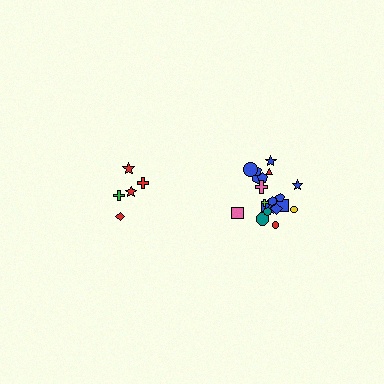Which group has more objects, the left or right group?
The right group.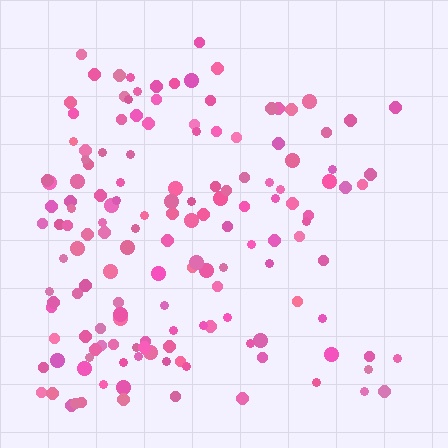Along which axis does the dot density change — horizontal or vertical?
Horizontal.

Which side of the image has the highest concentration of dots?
The left.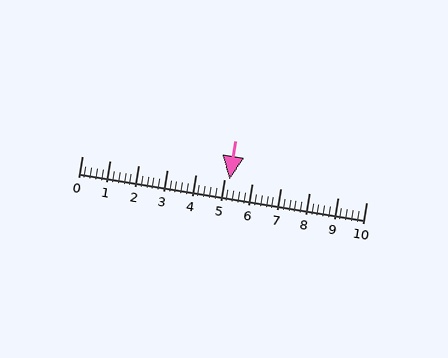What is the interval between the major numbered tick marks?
The major tick marks are spaced 1 units apart.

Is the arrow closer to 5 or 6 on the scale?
The arrow is closer to 5.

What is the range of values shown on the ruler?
The ruler shows values from 0 to 10.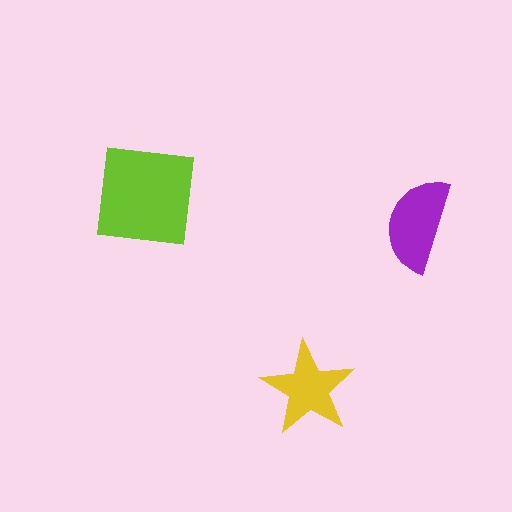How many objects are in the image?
There are 3 objects in the image.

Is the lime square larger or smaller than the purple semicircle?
Larger.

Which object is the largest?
The lime square.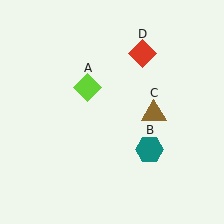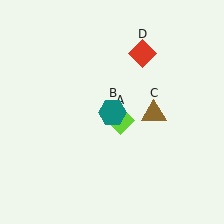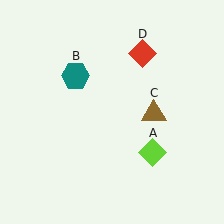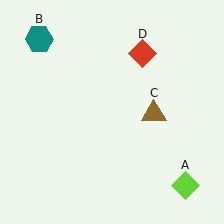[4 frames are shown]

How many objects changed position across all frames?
2 objects changed position: lime diamond (object A), teal hexagon (object B).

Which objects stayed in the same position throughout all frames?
Brown triangle (object C) and red diamond (object D) remained stationary.